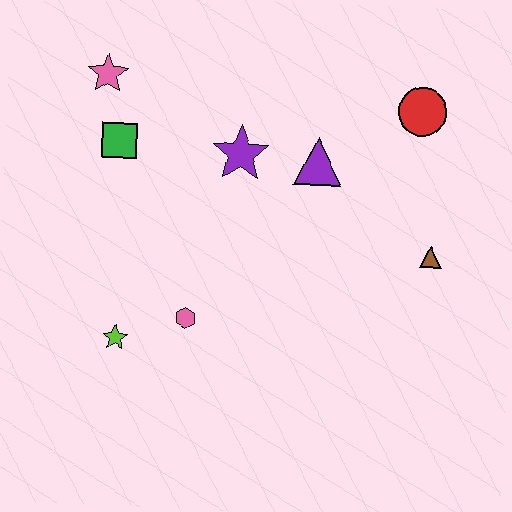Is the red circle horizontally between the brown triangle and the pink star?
Yes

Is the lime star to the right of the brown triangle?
No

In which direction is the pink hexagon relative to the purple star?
The pink hexagon is below the purple star.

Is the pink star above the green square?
Yes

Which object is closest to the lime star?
The pink hexagon is closest to the lime star.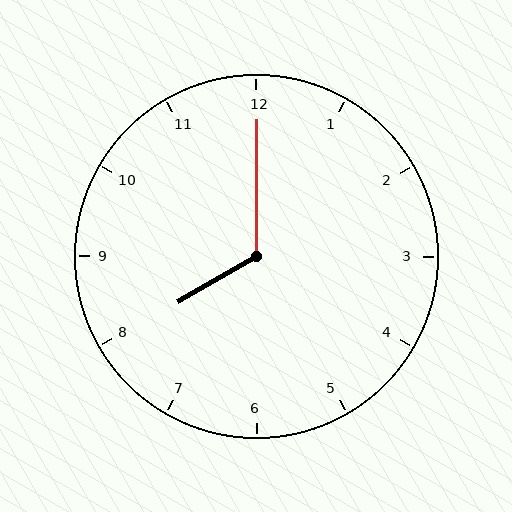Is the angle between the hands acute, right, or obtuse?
It is obtuse.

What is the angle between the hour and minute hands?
Approximately 120 degrees.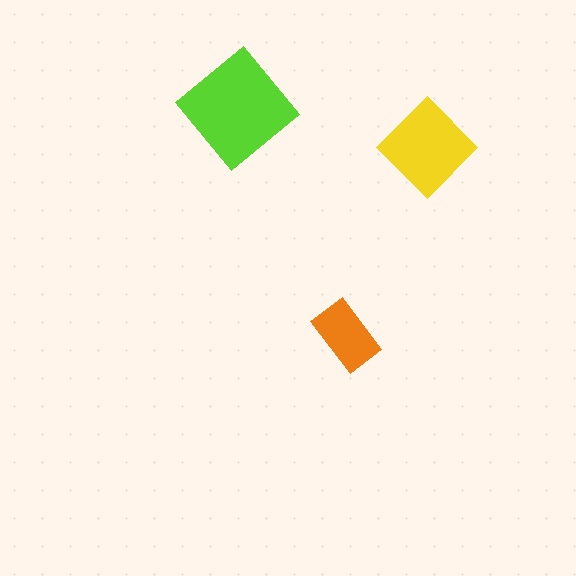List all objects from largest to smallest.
The lime diamond, the yellow diamond, the orange rectangle.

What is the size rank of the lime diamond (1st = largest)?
1st.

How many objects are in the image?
There are 3 objects in the image.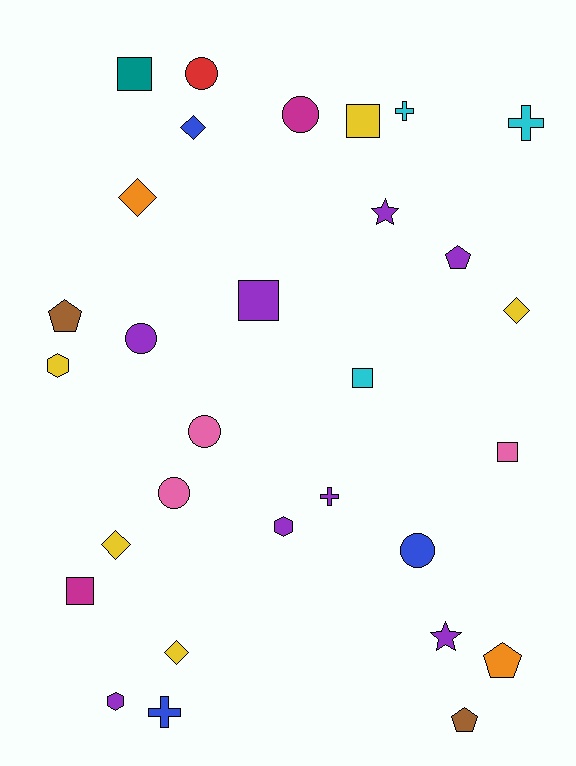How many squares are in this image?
There are 6 squares.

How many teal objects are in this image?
There is 1 teal object.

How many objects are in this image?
There are 30 objects.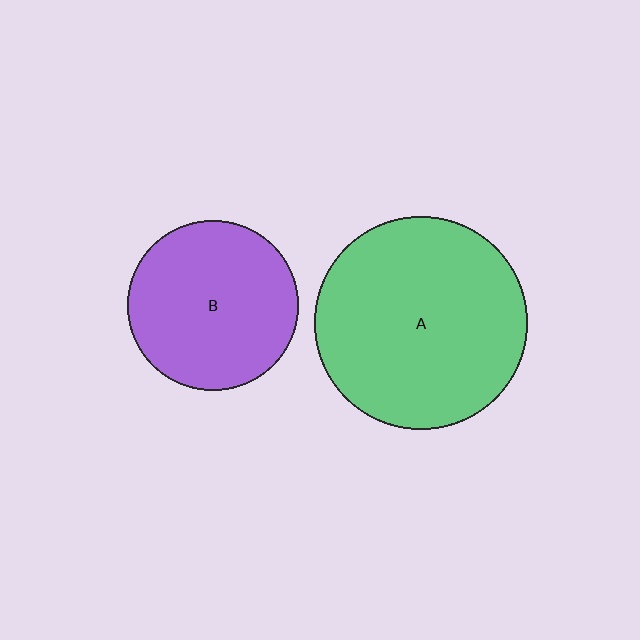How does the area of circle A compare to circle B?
Approximately 1.6 times.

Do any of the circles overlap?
No, none of the circles overlap.